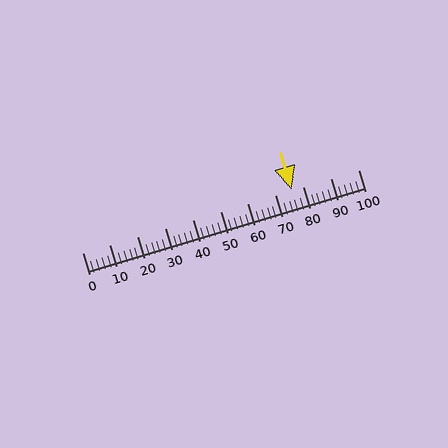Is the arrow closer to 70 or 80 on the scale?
The arrow is closer to 80.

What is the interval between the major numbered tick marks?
The major tick marks are spaced 10 units apart.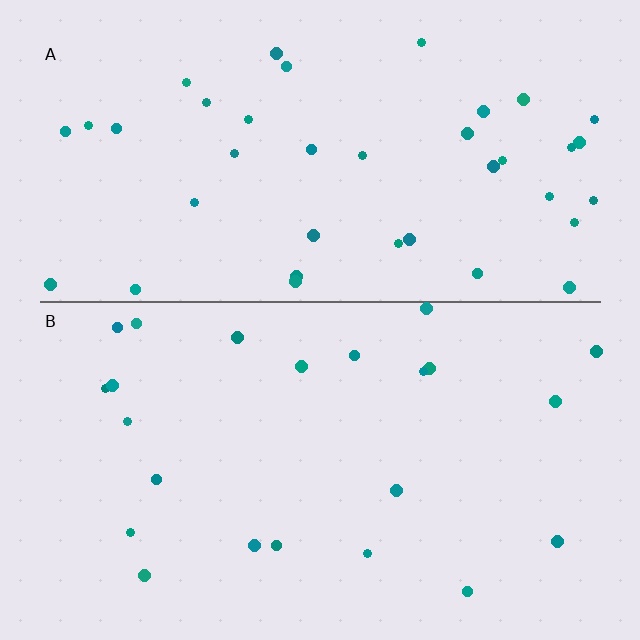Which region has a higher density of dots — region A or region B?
A (the top).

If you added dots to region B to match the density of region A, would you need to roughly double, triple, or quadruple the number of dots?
Approximately double.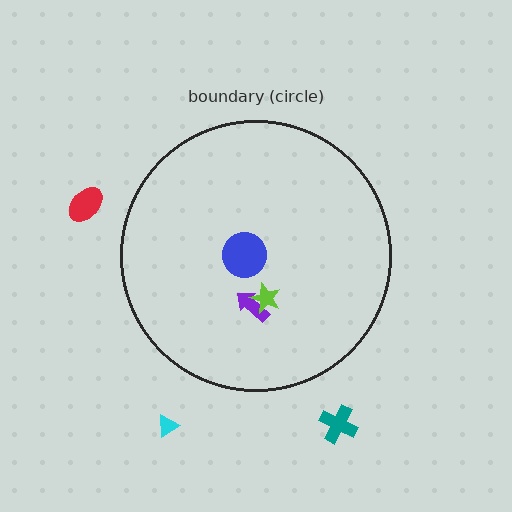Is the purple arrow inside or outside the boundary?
Inside.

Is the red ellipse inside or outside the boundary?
Outside.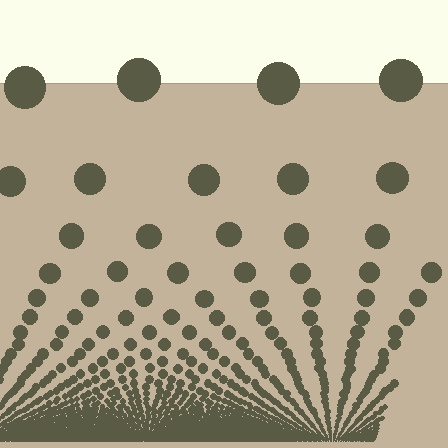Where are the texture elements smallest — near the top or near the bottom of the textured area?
Near the bottom.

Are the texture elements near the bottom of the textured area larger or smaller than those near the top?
Smaller. The gradient is inverted — elements near the bottom are smaller and denser.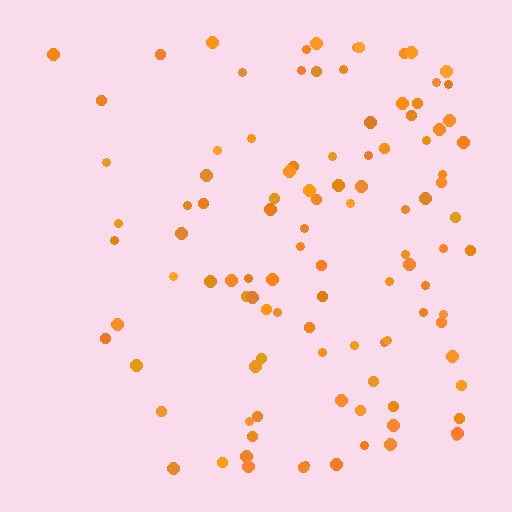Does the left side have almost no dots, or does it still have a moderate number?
Still a moderate number, just noticeably fewer than the right.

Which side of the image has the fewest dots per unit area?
The left.